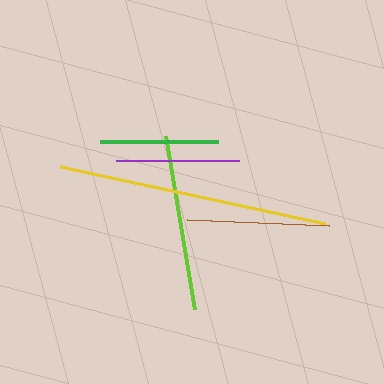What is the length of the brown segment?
The brown segment is approximately 142 pixels long.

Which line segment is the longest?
The yellow line is the longest at approximately 271 pixels.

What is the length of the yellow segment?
The yellow segment is approximately 271 pixels long.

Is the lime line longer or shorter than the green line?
The lime line is longer than the green line.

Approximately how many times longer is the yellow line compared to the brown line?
The yellow line is approximately 1.9 times the length of the brown line.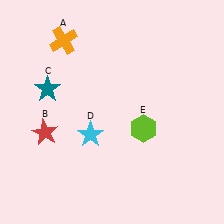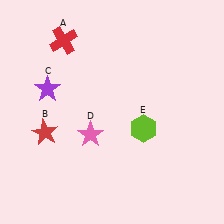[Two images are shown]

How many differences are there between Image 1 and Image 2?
There are 3 differences between the two images.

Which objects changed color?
A changed from orange to red. C changed from teal to purple. D changed from cyan to pink.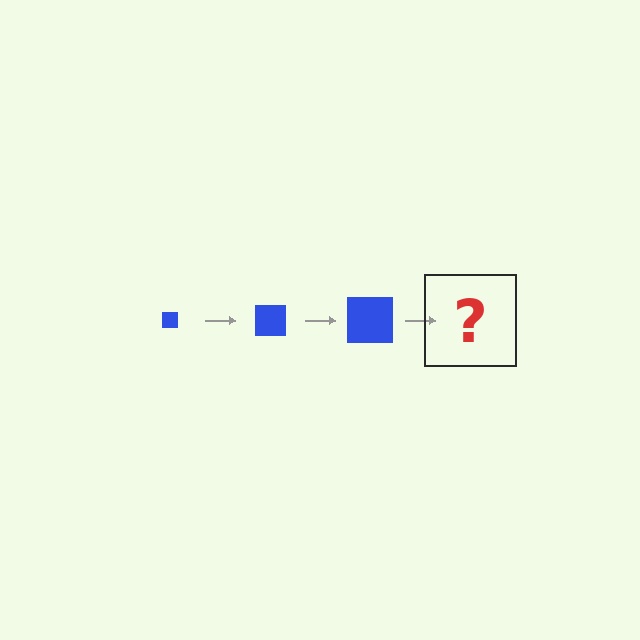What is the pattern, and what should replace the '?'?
The pattern is that the square gets progressively larger each step. The '?' should be a blue square, larger than the previous one.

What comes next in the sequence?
The next element should be a blue square, larger than the previous one.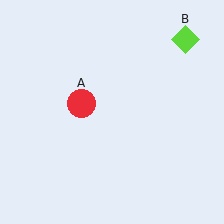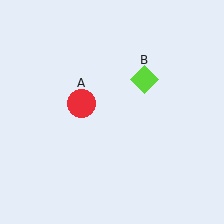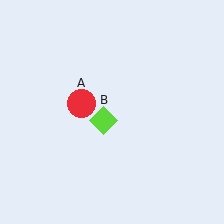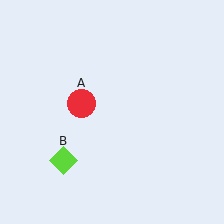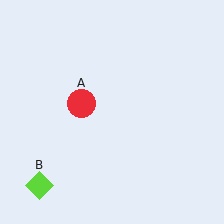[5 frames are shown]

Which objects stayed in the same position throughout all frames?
Red circle (object A) remained stationary.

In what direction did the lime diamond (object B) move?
The lime diamond (object B) moved down and to the left.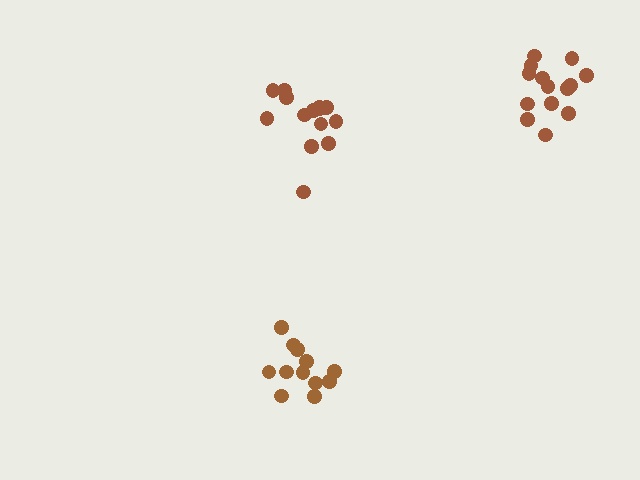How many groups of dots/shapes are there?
There are 3 groups.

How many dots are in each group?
Group 1: 12 dots, Group 2: 14 dots, Group 3: 14 dots (40 total).